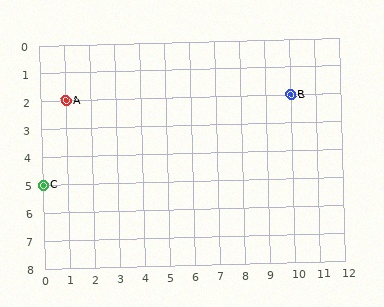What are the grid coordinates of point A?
Point A is at grid coordinates (1, 2).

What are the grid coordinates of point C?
Point C is at grid coordinates (0, 5).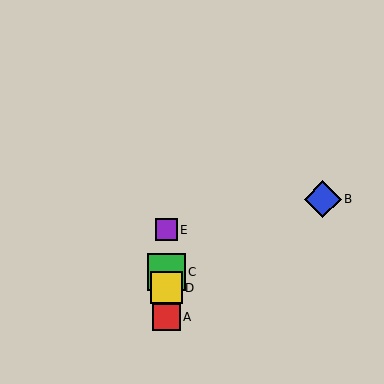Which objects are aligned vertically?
Objects A, C, D, E are aligned vertically.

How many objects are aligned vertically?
4 objects (A, C, D, E) are aligned vertically.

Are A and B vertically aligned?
No, A is at x≈167 and B is at x≈323.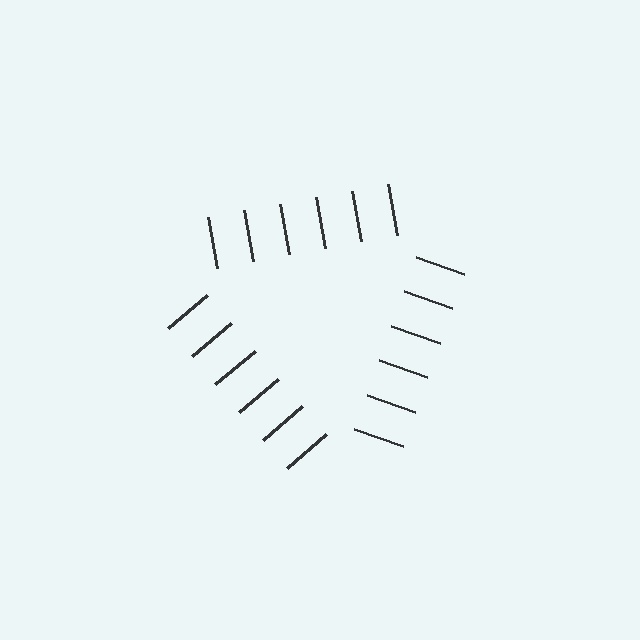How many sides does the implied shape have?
3 sides — the line-ends trace a triangle.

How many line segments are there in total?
18 — 6 along each of the 3 edges.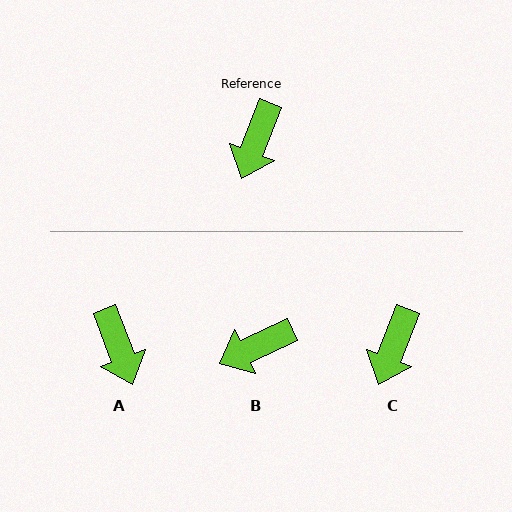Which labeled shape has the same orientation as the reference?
C.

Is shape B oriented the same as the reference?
No, it is off by about 44 degrees.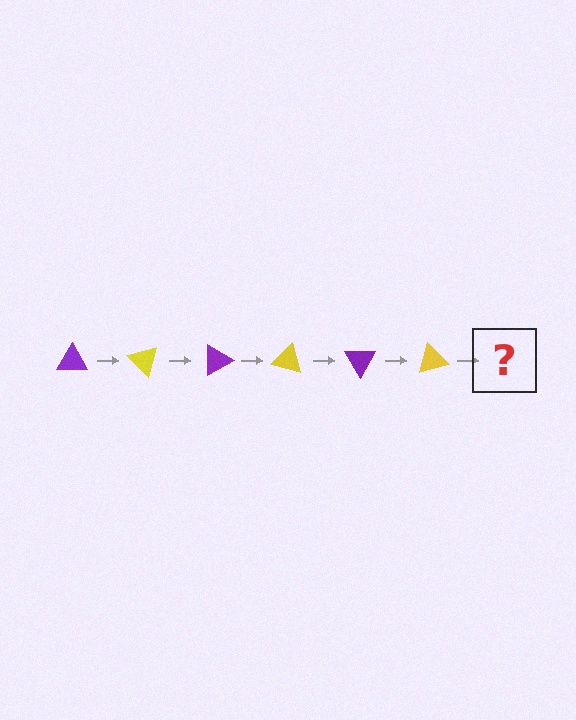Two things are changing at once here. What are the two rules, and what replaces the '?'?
The two rules are that it rotates 45 degrees each step and the color cycles through purple and yellow. The '?' should be a purple triangle, rotated 270 degrees from the start.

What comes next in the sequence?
The next element should be a purple triangle, rotated 270 degrees from the start.